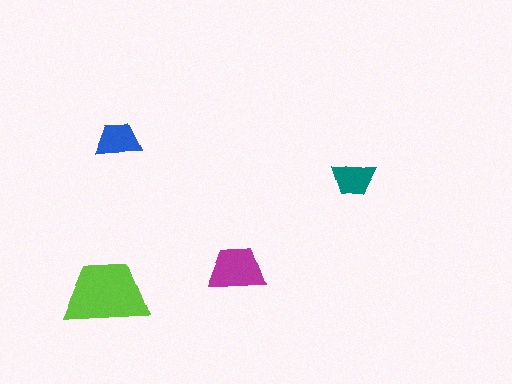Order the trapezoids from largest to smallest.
the lime one, the magenta one, the blue one, the teal one.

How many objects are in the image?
There are 4 objects in the image.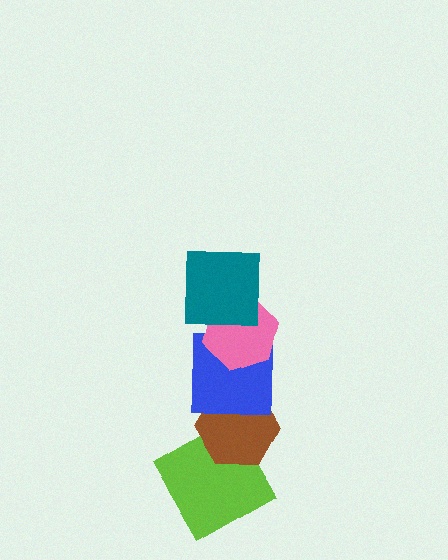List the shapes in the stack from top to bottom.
From top to bottom: the teal square, the pink hexagon, the blue square, the brown hexagon, the lime diamond.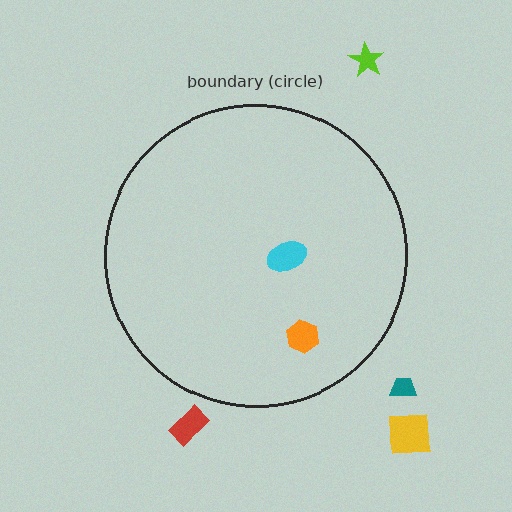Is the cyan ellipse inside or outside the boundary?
Inside.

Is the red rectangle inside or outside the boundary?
Outside.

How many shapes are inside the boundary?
2 inside, 4 outside.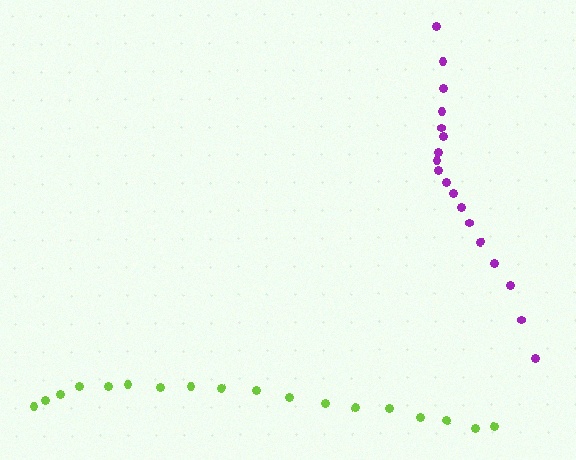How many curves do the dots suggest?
There are 2 distinct paths.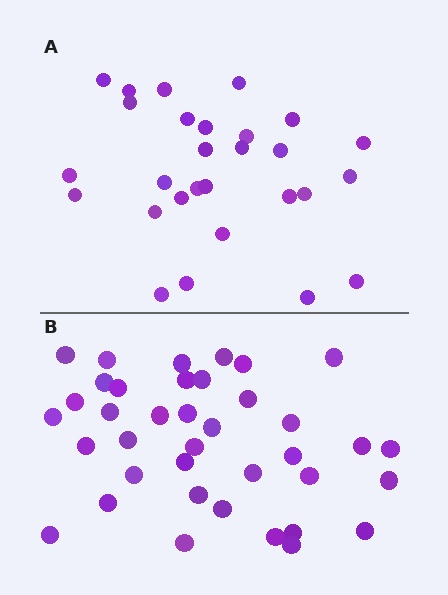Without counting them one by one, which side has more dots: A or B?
Region B (the bottom region) has more dots.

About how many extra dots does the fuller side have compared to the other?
Region B has roughly 10 or so more dots than region A.